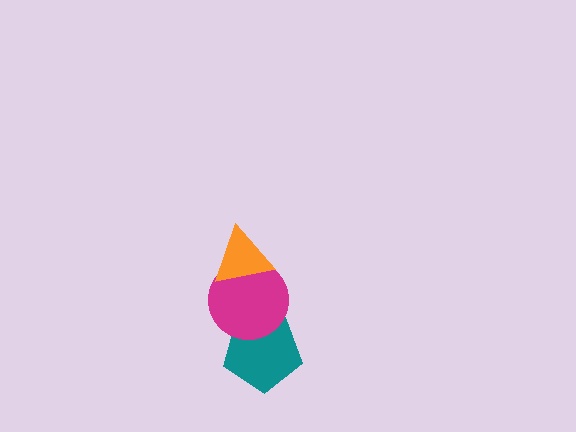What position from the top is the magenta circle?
The magenta circle is 2nd from the top.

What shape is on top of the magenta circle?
The orange triangle is on top of the magenta circle.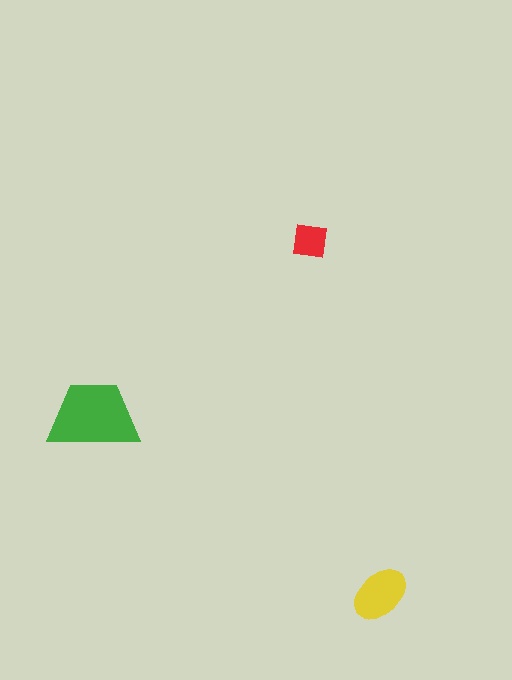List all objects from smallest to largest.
The red square, the yellow ellipse, the green trapezoid.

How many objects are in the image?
There are 3 objects in the image.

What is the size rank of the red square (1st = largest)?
3rd.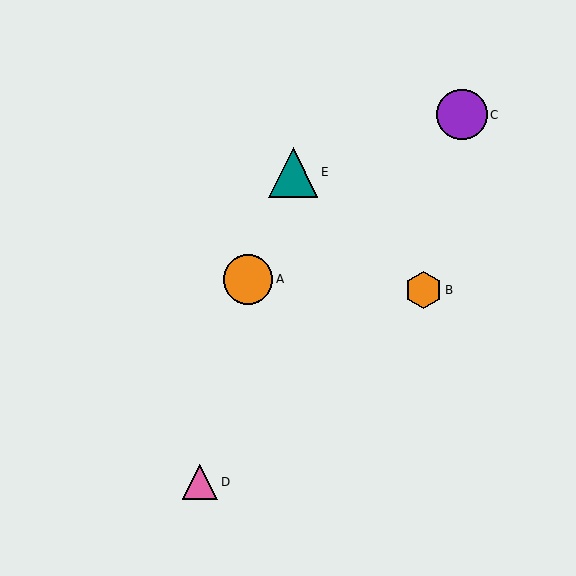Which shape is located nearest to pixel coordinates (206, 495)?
The pink triangle (labeled D) at (200, 482) is nearest to that location.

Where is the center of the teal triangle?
The center of the teal triangle is at (293, 172).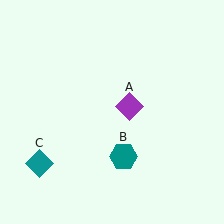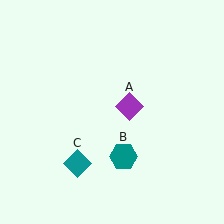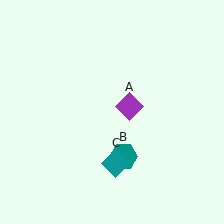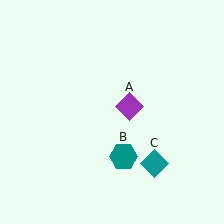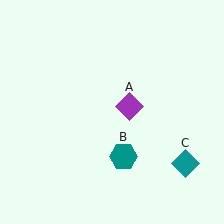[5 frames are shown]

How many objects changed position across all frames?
1 object changed position: teal diamond (object C).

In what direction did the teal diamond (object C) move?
The teal diamond (object C) moved right.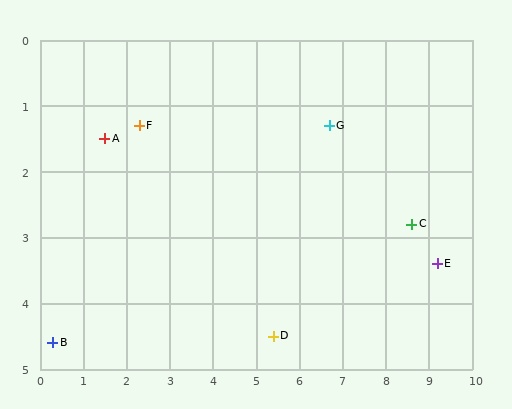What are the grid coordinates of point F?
Point F is at approximately (2.3, 1.3).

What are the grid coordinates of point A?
Point A is at approximately (1.5, 1.5).